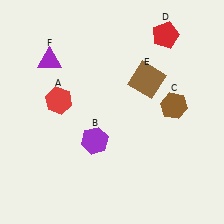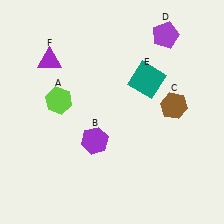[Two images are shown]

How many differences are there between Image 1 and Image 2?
There are 3 differences between the two images.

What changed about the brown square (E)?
In Image 1, E is brown. In Image 2, it changed to teal.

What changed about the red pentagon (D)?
In Image 1, D is red. In Image 2, it changed to purple.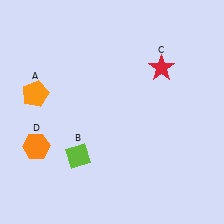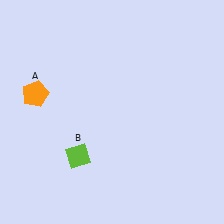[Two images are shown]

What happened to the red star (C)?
The red star (C) was removed in Image 2. It was in the top-right area of Image 1.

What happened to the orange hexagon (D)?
The orange hexagon (D) was removed in Image 2. It was in the bottom-left area of Image 1.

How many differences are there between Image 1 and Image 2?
There are 2 differences between the two images.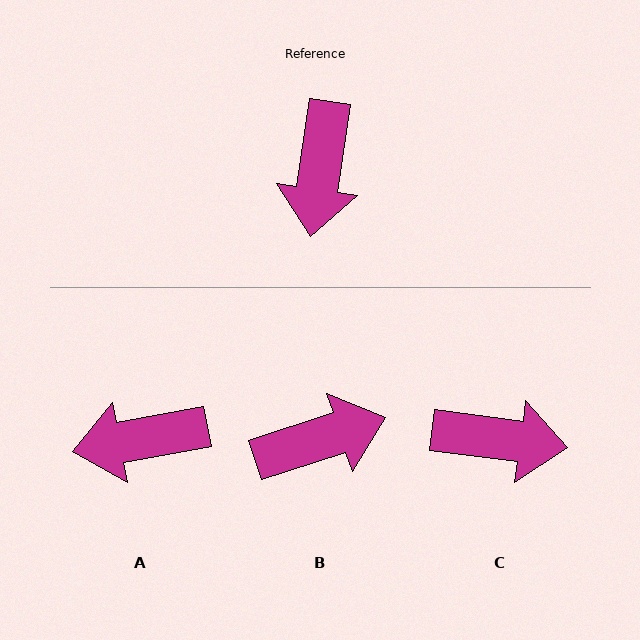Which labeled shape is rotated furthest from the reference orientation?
B, about 116 degrees away.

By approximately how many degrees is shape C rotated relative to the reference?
Approximately 91 degrees counter-clockwise.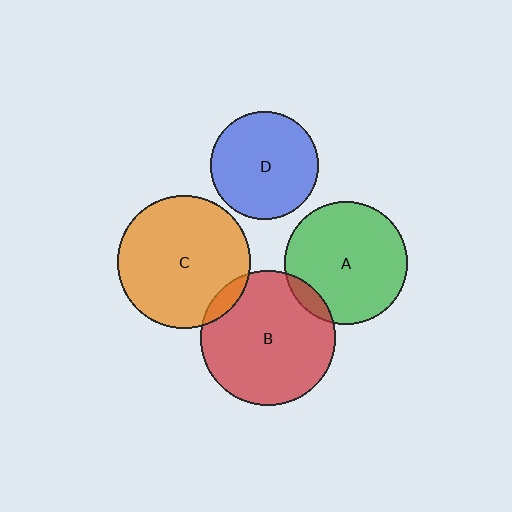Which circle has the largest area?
Circle B (red).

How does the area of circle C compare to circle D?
Approximately 1.5 times.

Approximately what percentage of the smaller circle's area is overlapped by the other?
Approximately 5%.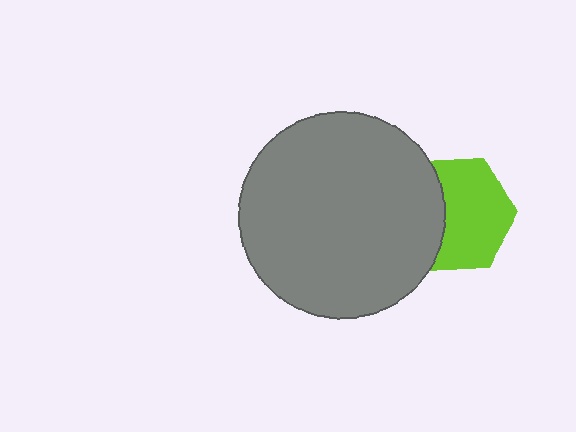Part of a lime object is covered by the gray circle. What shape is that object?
It is a hexagon.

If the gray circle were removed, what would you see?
You would see the complete lime hexagon.